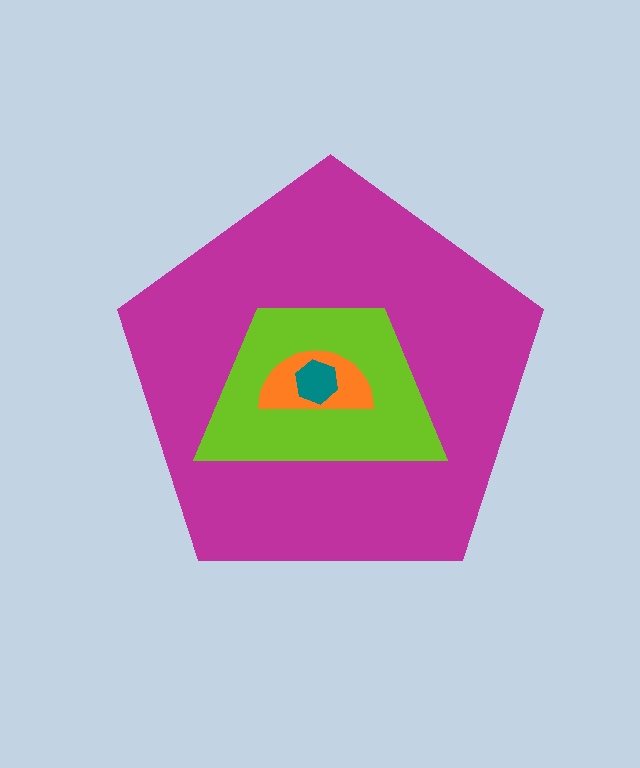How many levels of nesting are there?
4.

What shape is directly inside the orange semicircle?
The teal hexagon.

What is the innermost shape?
The teal hexagon.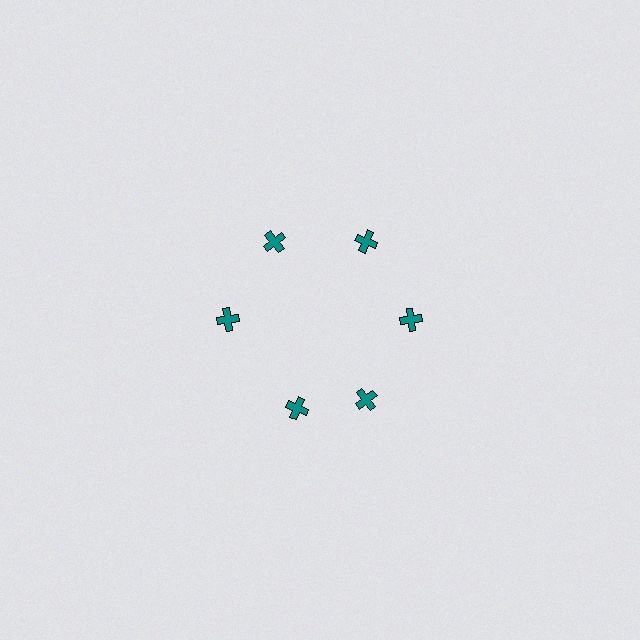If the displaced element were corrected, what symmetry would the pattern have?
It would have 6-fold rotational symmetry — the pattern would map onto itself every 60 degrees.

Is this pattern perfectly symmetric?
No. The 6 teal crosses are arranged in a ring, but one element near the 7 o'clock position is rotated out of alignment along the ring, breaking the 6-fold rotational symmetry.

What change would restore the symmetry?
The symmetry would be restored by rotating it back into even spacing with its neighbors so that all 6 crosses sit at equal angles and equal distance from the center.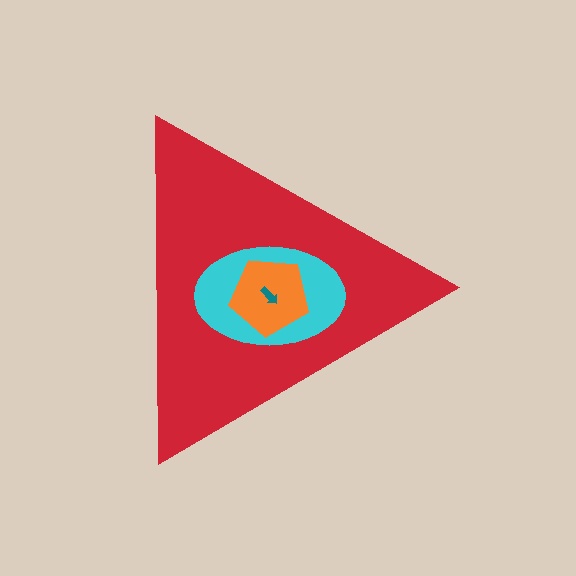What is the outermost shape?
The red triangle.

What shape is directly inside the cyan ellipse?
The orange pentagon.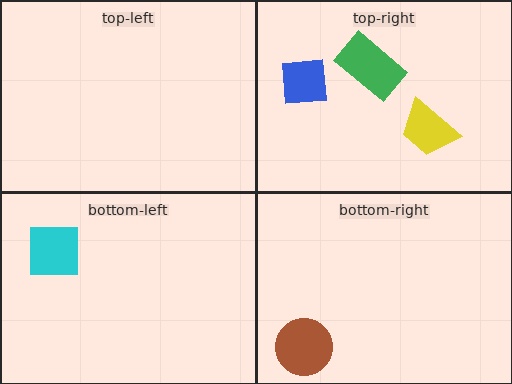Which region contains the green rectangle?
The top-right region.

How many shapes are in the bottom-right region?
1.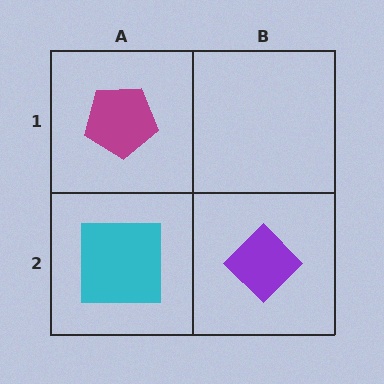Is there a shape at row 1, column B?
No, that cell is empty.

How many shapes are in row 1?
1 shape.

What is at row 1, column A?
A magenta pentagon.